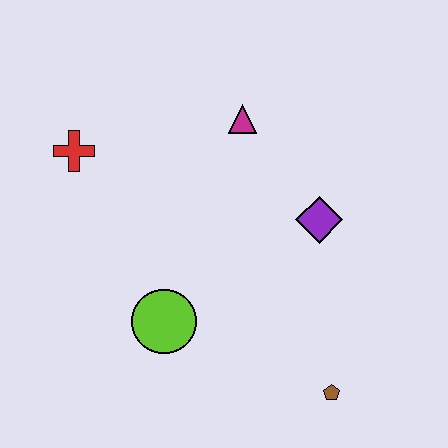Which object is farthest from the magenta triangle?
The brown pentagon is farthest from the magenta triangle.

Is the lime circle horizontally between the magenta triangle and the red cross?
Yes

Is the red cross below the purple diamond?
No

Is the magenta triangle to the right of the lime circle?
Yes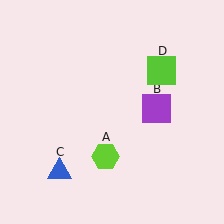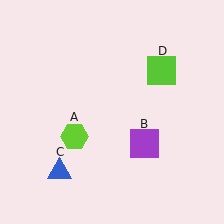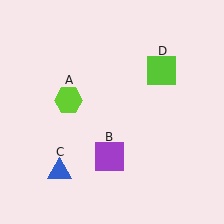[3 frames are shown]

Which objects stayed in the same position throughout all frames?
Blue triangle (object C) and lime square (object D) remained stationary.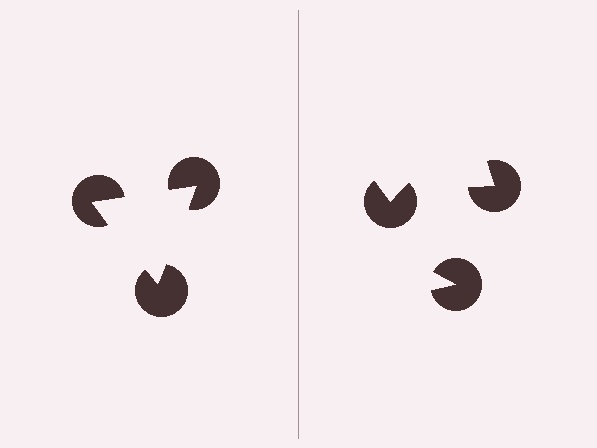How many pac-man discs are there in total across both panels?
6 — 3 on each side.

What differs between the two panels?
The pac-man discs are positioned identically on both sides; only the wedge orientations differ. On the left they align to a triangle; on the right they are misaligned.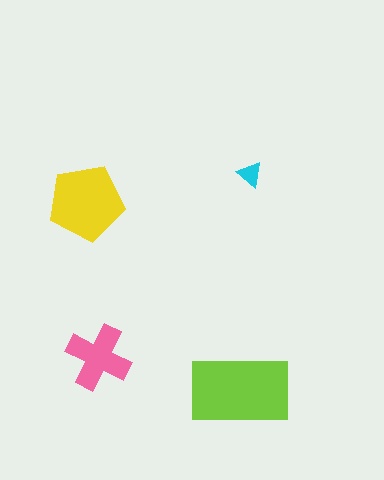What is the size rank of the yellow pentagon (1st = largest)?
2nd.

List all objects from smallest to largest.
The cyan triangle, the pink cross, the yellow pentagon, the lime rectangle.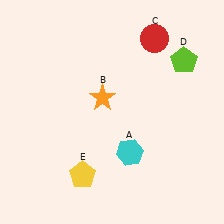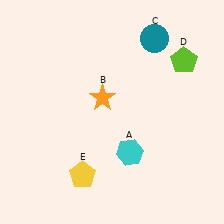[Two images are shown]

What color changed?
The circle (C) changed from red in Image 1 to teal in Image 2.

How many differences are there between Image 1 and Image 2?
There is 1 difference between the two images.